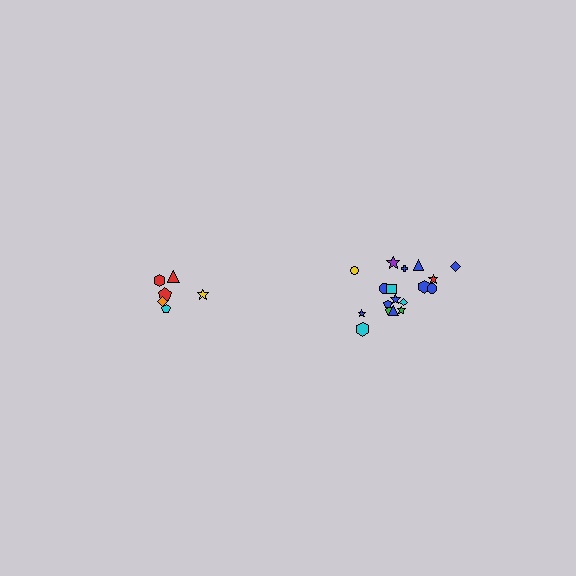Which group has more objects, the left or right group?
The right group.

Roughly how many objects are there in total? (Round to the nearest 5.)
Roughly 25 objects in total.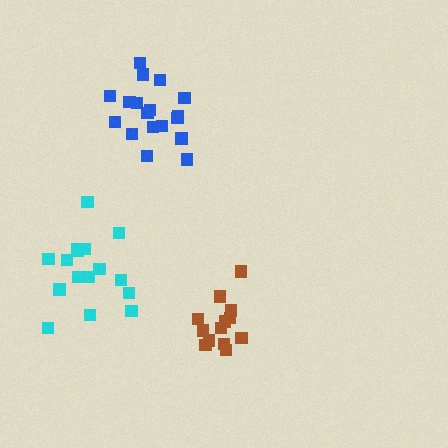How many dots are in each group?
Group 1: 18 dots, Group 2: 16 dots, Group 3: 13 dots (47 total).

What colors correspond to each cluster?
The clusters are colored: blue, cyan, brown.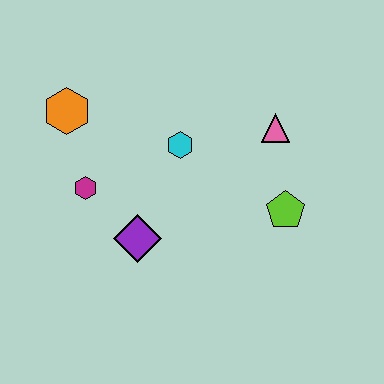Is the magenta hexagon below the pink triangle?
Yes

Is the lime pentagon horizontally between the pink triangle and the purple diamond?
No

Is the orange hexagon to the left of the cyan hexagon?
Yes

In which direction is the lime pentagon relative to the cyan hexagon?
The lime pentagon is to the right of the cyan hexagon.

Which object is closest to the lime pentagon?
The pink triangle is closest to the lime pentagon.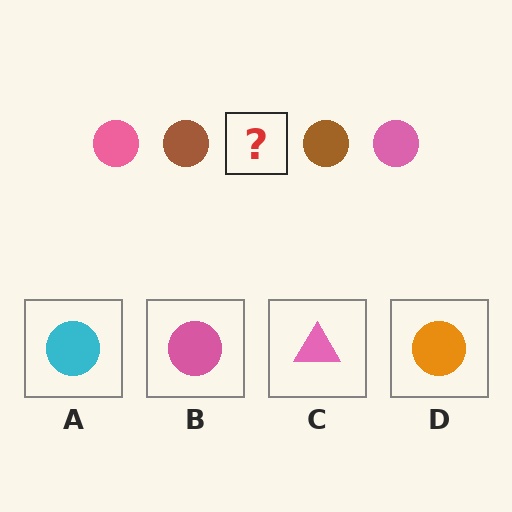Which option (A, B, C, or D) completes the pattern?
B.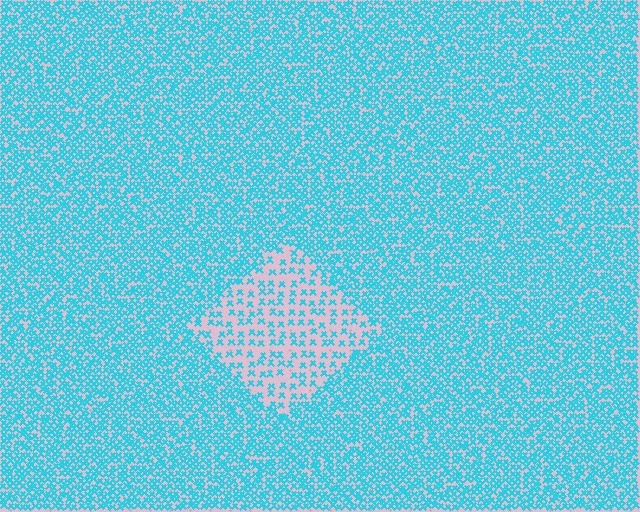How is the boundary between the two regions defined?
The boundary is defined by a change in element density (approximately 2.5x ratio). All elements are the same color, size, and shape.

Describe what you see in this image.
The image contains small cyan elements arranged at two different densities. A diamond-shaped region is visible where the elements are less densely packed than the surrounding area.